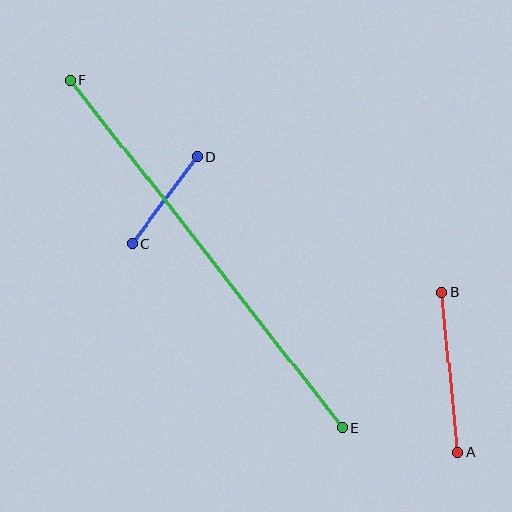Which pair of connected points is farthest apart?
Points E and F are farthest apart.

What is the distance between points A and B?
The distance is approximately 160 pixels.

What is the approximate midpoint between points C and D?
The midpoint is at approximately (164, 200) pixels.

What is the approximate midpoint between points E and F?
The midpoint is at approximately (206, 254) pixels.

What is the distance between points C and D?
The distance is approximately 108 pixels.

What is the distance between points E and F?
The distance is approximately 441 pixels.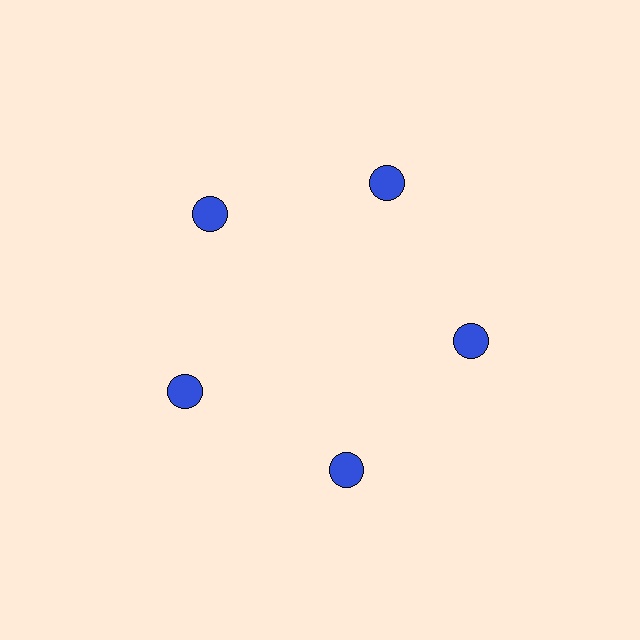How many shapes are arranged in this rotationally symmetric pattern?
There are 5 shapes, arranged in 5 groups of 1.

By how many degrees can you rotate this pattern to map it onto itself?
The pattern maps onto itself every 72 degrees of rotation.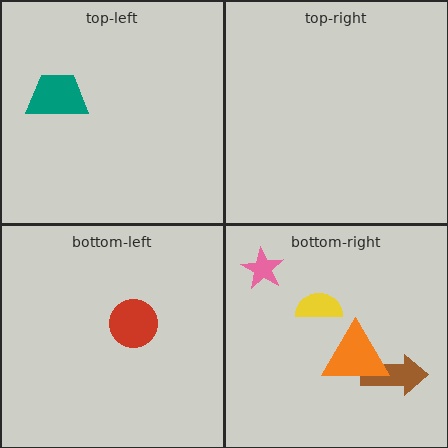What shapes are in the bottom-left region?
The red circle.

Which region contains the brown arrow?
The bottom-right region.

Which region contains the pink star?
The bottom-right region.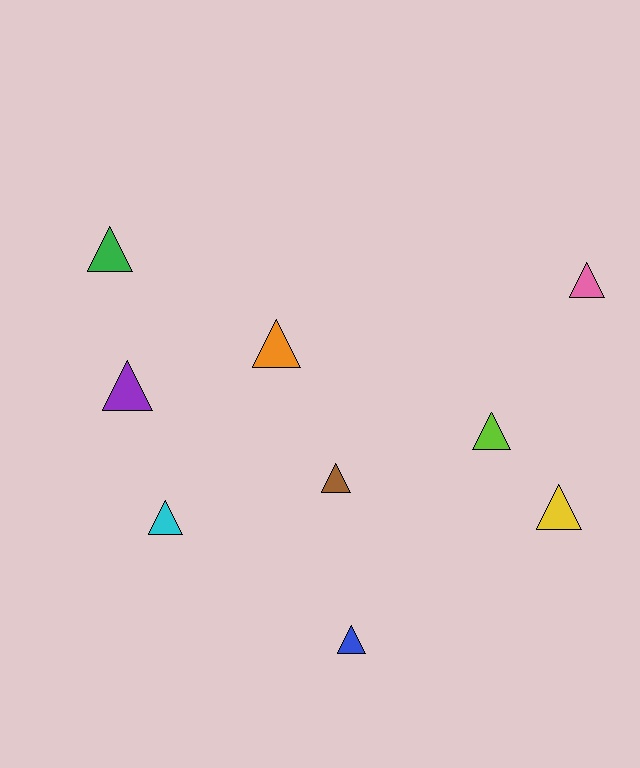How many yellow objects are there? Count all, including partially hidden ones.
There is 1 yellow object.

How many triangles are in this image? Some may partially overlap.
There are 9 triangles.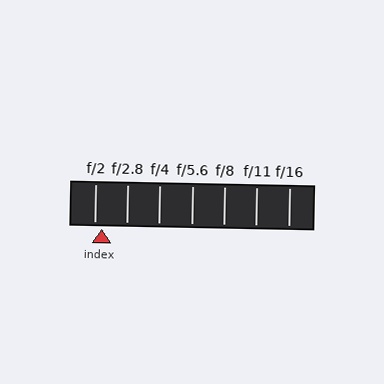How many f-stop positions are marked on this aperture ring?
There are 7 f-stop positions marked.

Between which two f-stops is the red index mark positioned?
The index mark is between f/2 and f/2.8.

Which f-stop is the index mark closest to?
The index mark is closest to f/2.